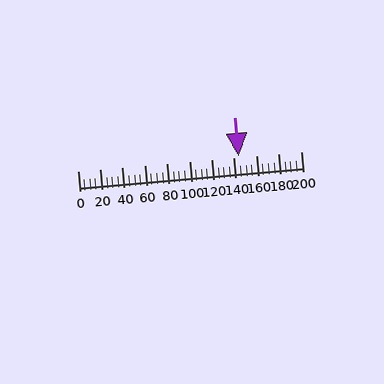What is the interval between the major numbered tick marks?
The major tick marks are spaced 20 units apart.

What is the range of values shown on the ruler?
The ruler shows values from 0 to 200.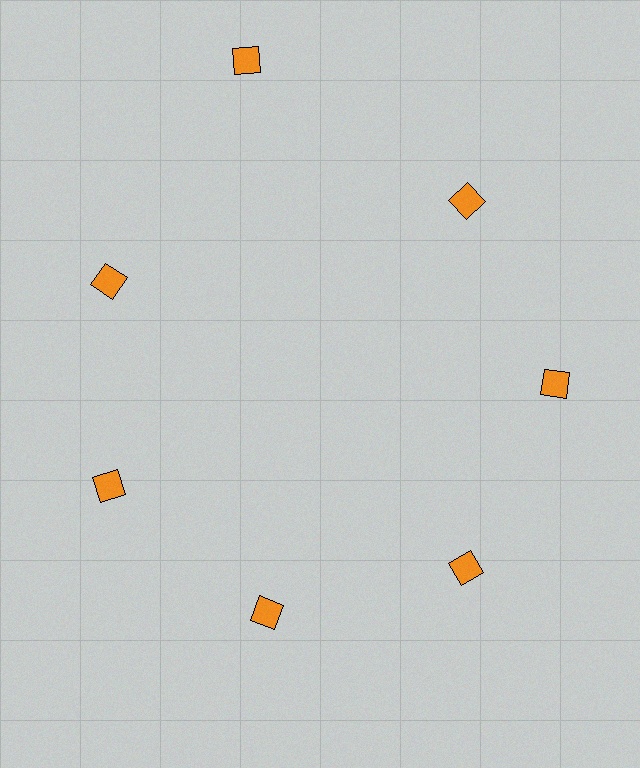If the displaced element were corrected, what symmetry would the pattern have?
It would have 7-fold rotational symmetry — the pattern would map onto itself every 51 degrees.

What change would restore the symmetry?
The symmetry would be restored by moving it inward, back onto the ring so that all 7 diamonds sit at equal angles and equal distance from the center.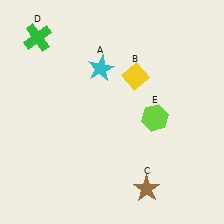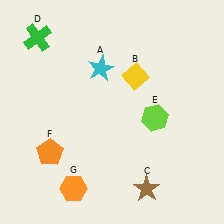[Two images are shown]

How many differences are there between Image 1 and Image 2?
There are 2 differences between the two images.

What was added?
An orange pentagon (F), an orange hexagon (G) were added in Image 2.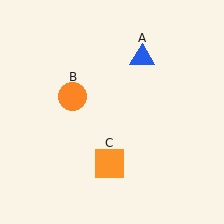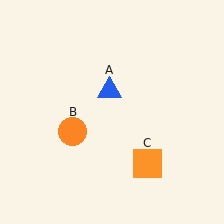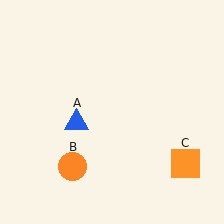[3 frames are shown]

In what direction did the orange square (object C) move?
The orange square (object C) moved right.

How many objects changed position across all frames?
3 objects changed position: blue triangle (object A), orange circle (object B), orange square (object C).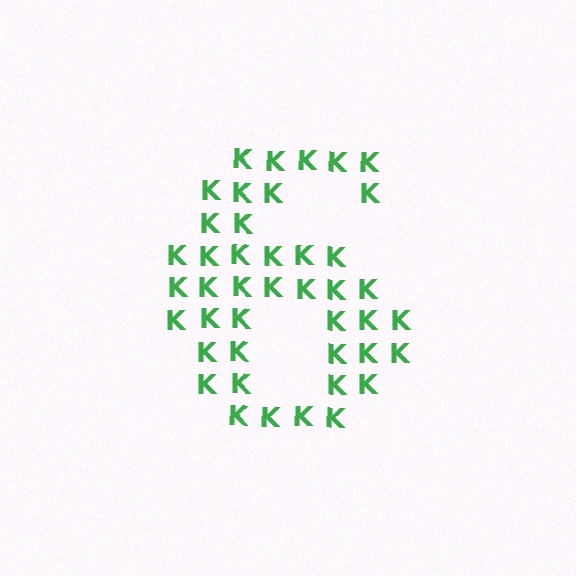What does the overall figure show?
The overall figure shows the digit 6.